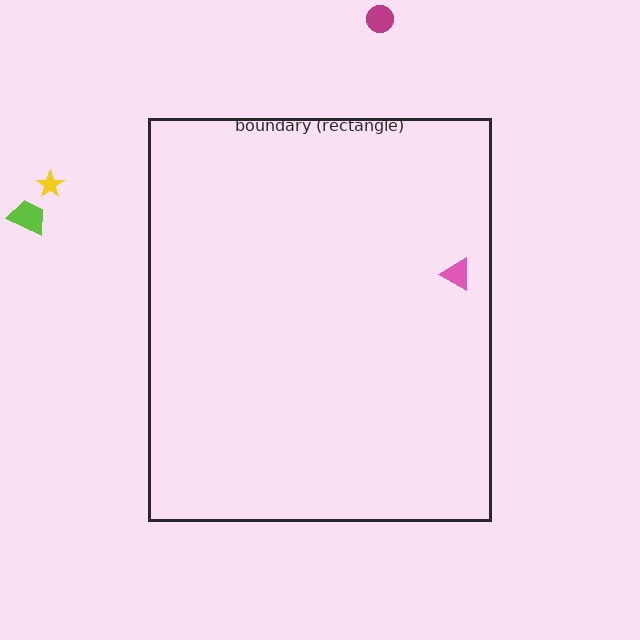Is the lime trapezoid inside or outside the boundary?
Outside.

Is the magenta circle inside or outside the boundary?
Outside.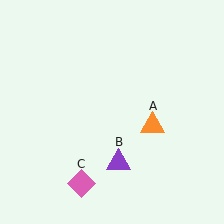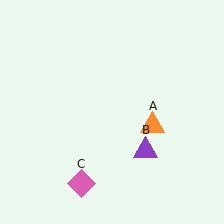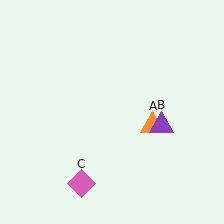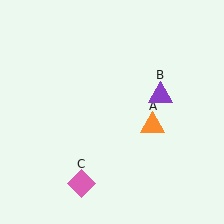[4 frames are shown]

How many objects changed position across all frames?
1 object changed position: purple triangle (object B).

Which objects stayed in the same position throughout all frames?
Orange triangle (object A) and pink diamond (object C) remained stationary.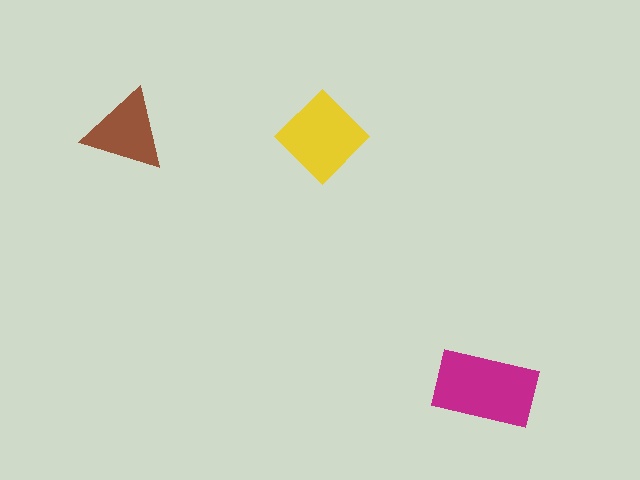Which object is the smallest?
The brown triangle.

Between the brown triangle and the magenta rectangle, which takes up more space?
The magenta rectangle.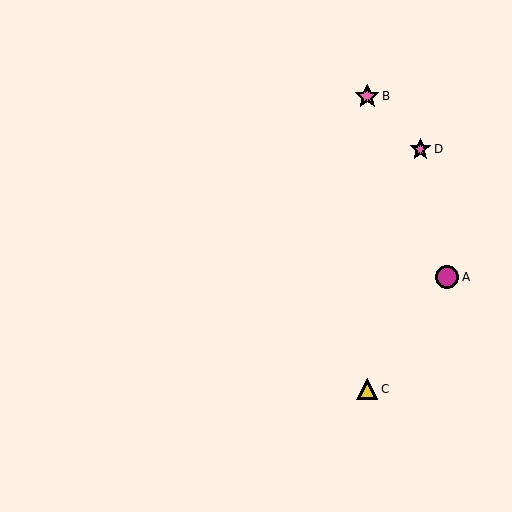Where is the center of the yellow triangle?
The center of the yellow triangle is at (367, 389).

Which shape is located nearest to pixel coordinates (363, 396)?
The yellow triangle (labeled C) at (367, 389) is nearest to that location.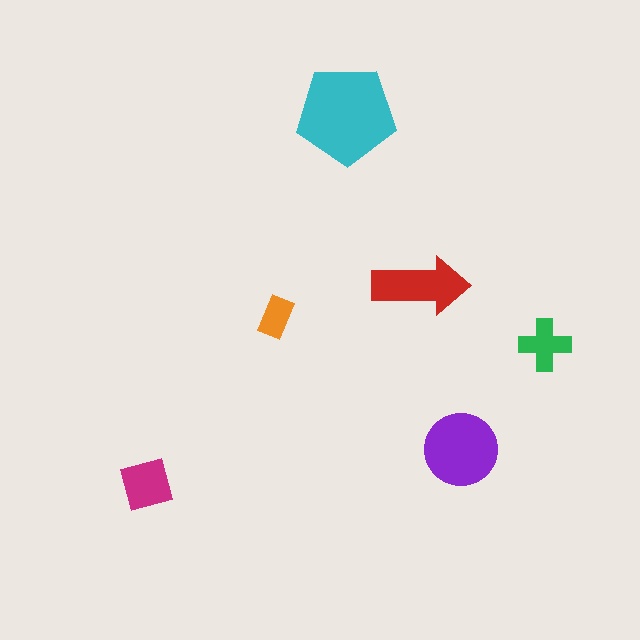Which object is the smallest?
The orange rectangle.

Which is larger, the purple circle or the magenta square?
The purple circle.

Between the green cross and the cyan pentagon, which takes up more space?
The cyan pentagon.